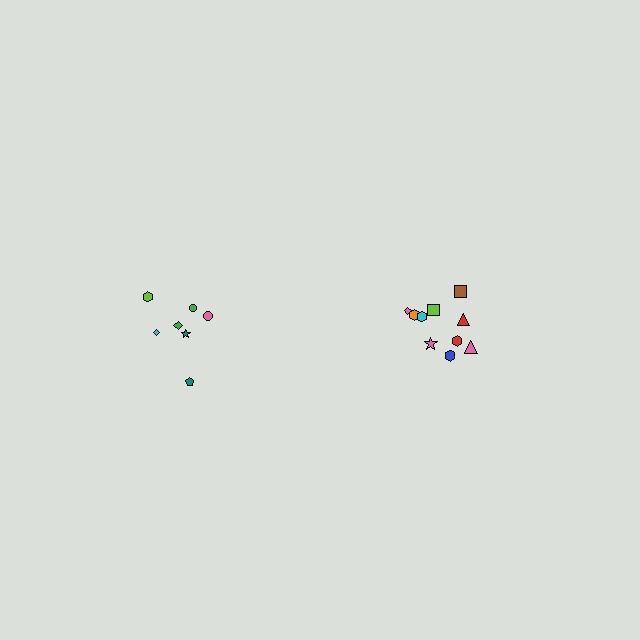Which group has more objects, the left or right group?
The right group.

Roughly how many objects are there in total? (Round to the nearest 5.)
Roughly 15 objects in total.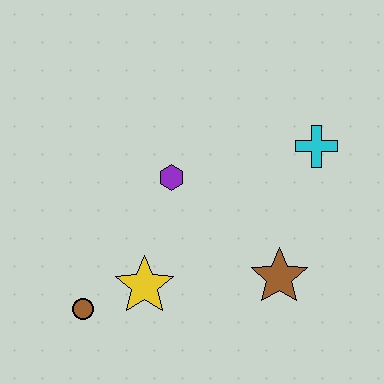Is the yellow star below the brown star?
Yes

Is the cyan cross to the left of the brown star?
No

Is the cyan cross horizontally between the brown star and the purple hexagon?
No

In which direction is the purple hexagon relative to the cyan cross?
The purple hexagon is to the left of the cyan cross.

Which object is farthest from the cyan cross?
The brown circle is farthest from the cyan cross.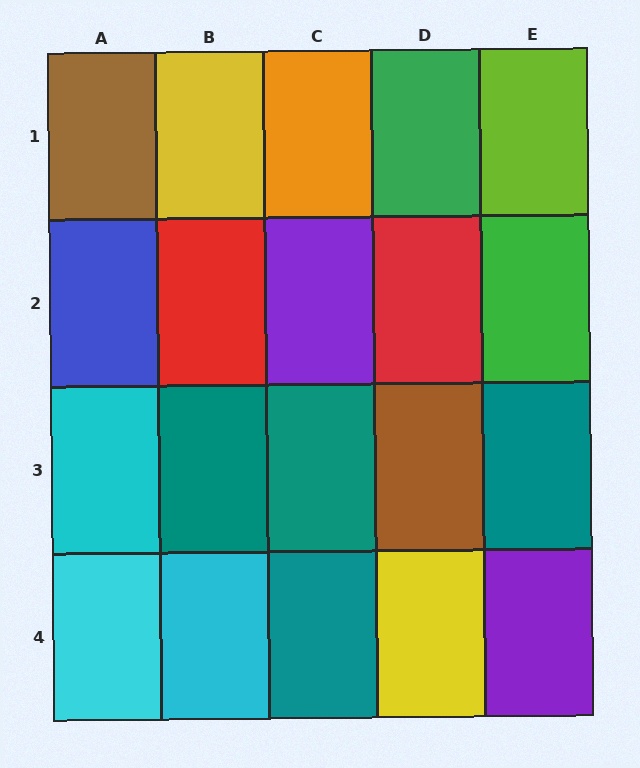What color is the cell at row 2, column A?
Blue.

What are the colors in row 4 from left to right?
Cyan, cyan, teal, yellow, purple.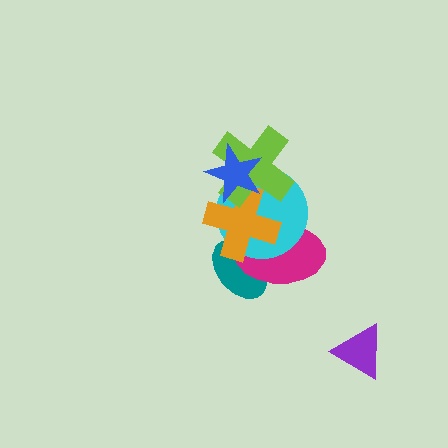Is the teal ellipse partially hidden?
Yes, it is partially covered by another shape.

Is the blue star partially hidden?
No, no other shape covers it.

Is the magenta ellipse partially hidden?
Yes, it is partially covered by another shape.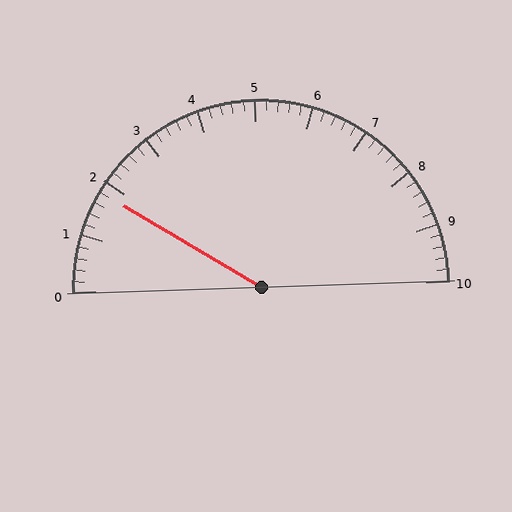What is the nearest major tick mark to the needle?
The nearest major tick mark is 2.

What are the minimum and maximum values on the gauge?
The gauge ranges from 0 to 10.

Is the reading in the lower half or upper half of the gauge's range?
The reading is in the lower half of the range (0 to 10).